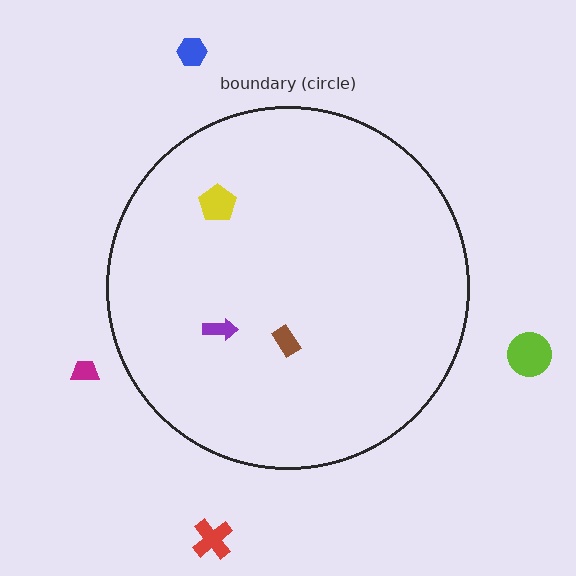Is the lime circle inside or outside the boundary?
Outside.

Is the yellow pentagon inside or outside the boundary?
Inside.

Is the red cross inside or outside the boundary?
Outside.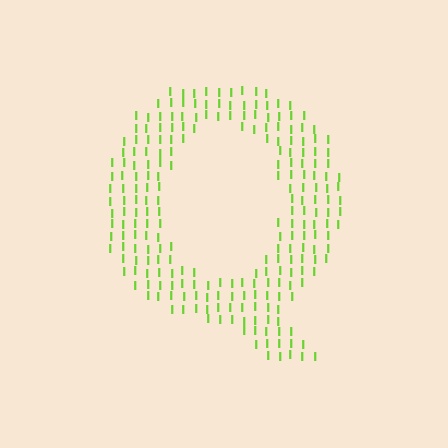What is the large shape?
The large shape is the letter Q.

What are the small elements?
The small elements are letter I's.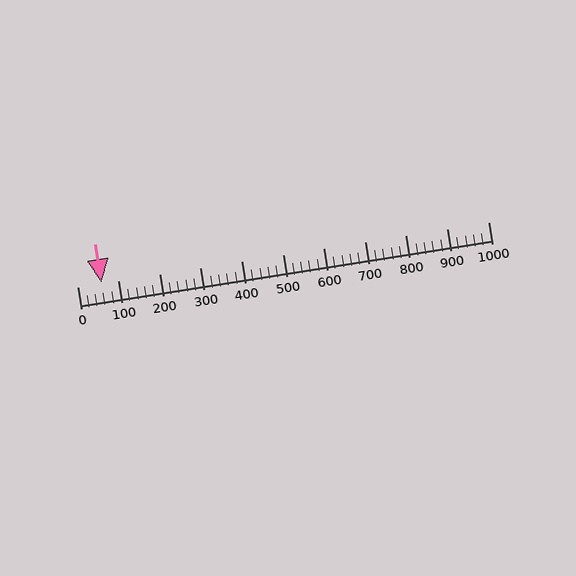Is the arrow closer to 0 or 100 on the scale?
The arrow is closer to 100.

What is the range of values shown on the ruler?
The ruler shows values from 0 to 1000.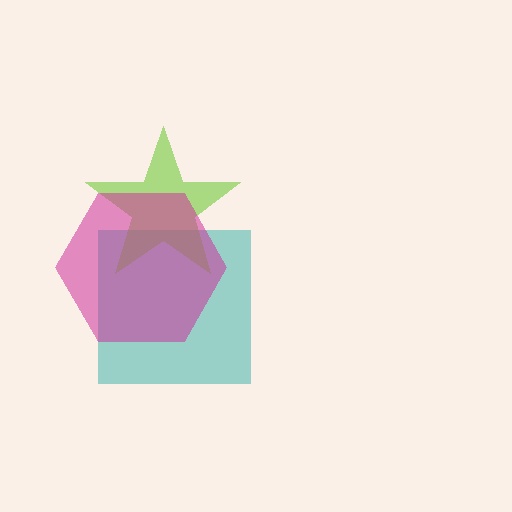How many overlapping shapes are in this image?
There are 3 overlapping shapes in the image.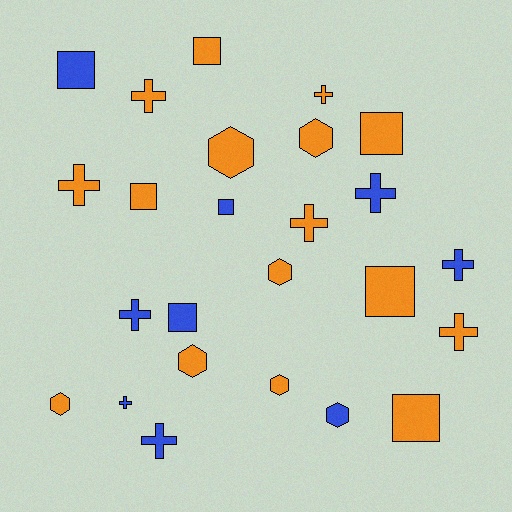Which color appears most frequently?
Orange, with 16 objects.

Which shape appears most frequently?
Cross, with 10 objects.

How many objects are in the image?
There are 25 objects.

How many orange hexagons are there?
There are 6 orange hexagons.